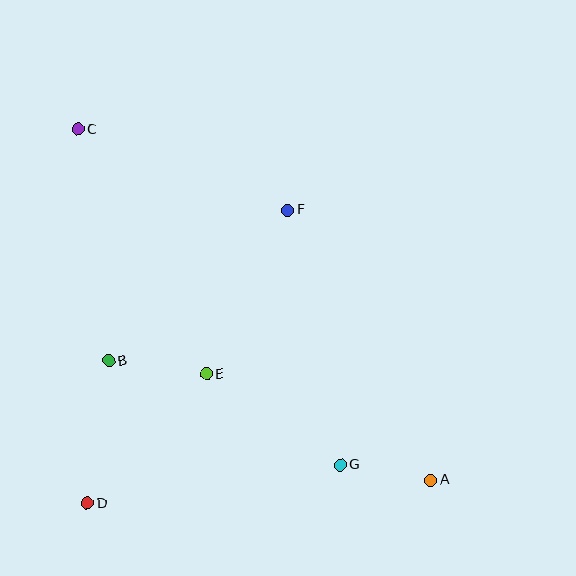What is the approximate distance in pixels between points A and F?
The distance between A and F is approximately 306 pixels.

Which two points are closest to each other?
Points A and G are closest to each other.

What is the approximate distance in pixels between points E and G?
The distance between E and G is approximately 162 pixels.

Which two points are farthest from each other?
Points A and C are farthest from each other.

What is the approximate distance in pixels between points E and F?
The distance between E and F is approximately 183 pixels.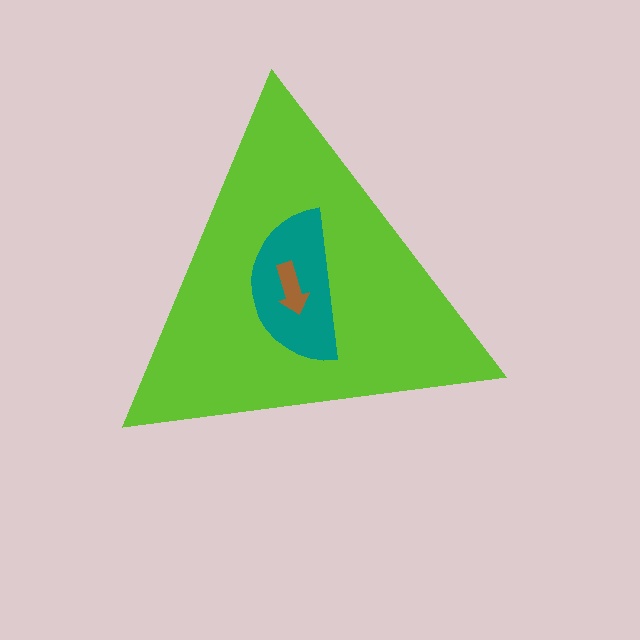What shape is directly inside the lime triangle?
The teal semicircle.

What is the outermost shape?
The lime triangle.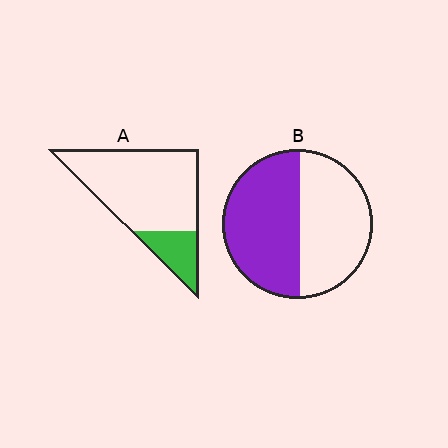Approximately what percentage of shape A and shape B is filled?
A is approximately 20% and B is approximately 50%.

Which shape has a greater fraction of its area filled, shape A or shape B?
Shape B.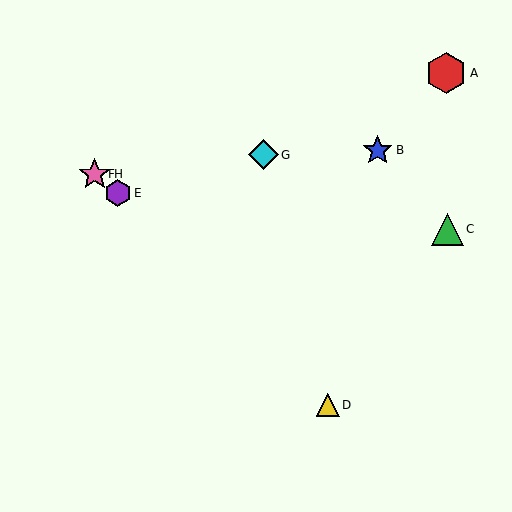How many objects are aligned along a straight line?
3 objects (E, F, H) are aligned along a straight line.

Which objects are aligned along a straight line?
Objects E, F, H are aligned along a straight line.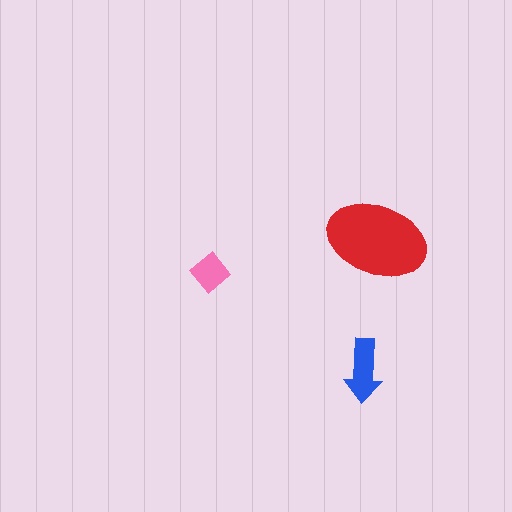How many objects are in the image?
There are 3 objects in the image.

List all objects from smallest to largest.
The pink diamond, the blue arrow, the red ellipse.